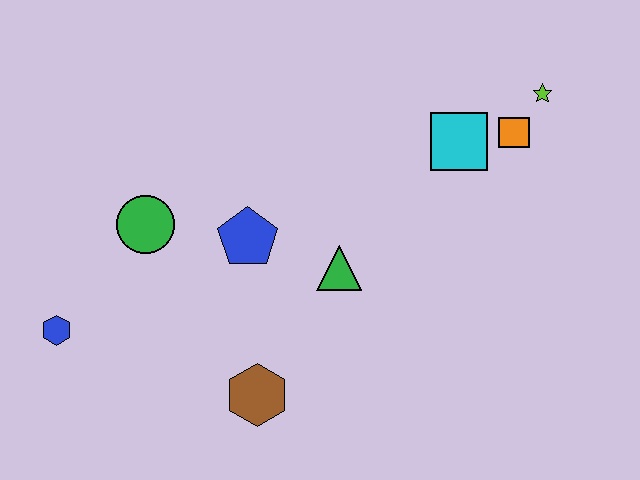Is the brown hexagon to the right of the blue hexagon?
Yes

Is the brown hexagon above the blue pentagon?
No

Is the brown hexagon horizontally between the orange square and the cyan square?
No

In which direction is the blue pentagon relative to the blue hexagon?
The blue pentagon is to the right of the blue hexagon.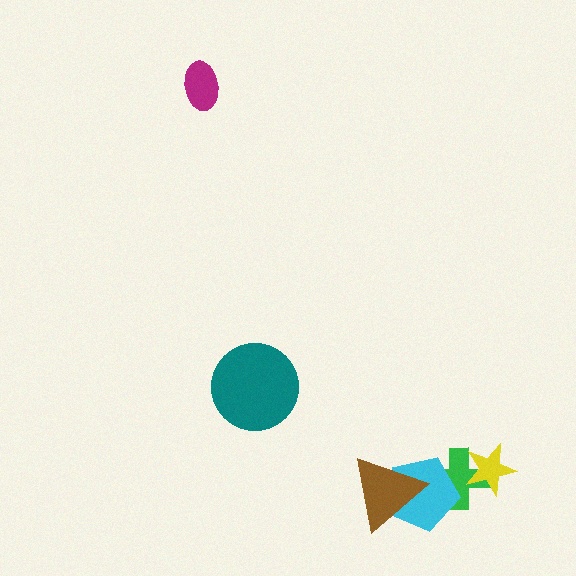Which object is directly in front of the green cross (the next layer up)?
The yellow star is directly in front of the green cross.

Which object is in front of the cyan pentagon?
The brown triangle is in front of the cyan pentagon.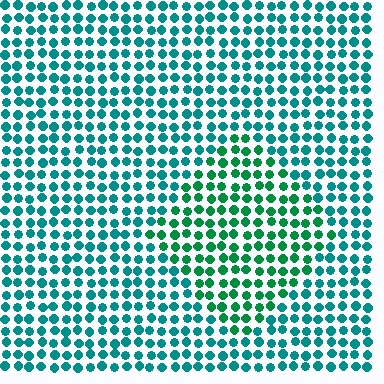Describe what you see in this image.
The image is filled with small teal elements in a uniform arrangement. A diamond-shaped region is visible where the elements are tinted to a slightly different hue, forming a subtle color boundary.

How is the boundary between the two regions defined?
The boundary is defined purely by a slight shift in hue (about 31 degrees). Spacing, size, and orientation are identical on both sides.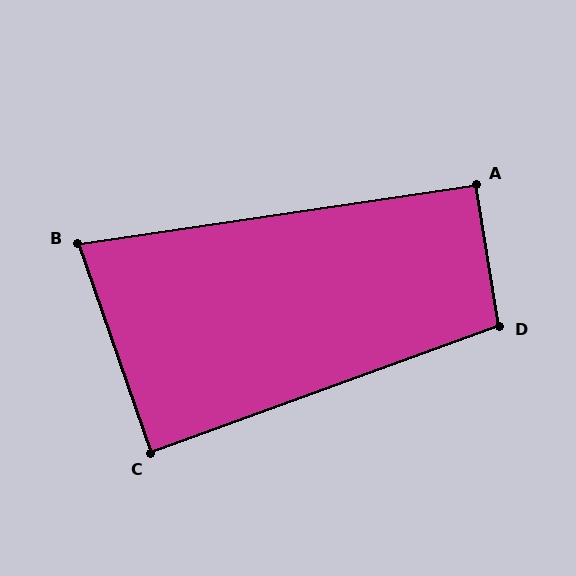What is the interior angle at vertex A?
Approximately 91 degrees (approximately right).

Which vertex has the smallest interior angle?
B, at approximately 79 degrees.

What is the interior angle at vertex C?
Approximately 89 degrees (approximately right).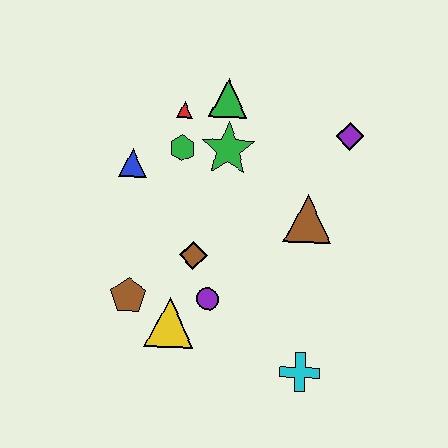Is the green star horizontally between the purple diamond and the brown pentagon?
Yes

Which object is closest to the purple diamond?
The brown triangle is closest to the purple diamond.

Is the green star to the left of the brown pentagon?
No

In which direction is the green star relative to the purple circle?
The green star is above the purple circle.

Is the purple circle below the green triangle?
Yes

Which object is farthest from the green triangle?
The cyan cross is farthest from the green triangle.